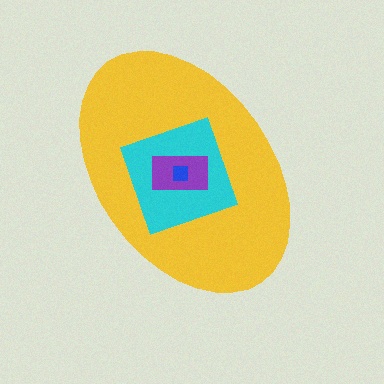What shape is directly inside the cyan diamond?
The purple rectangle.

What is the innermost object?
The blue square.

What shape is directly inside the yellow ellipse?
The cyan diamond.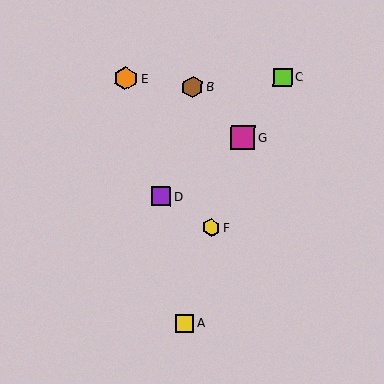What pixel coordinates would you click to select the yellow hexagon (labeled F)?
Click at (211, 228) to select the yellow hexagon F.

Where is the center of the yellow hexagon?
The center of the yellow hexagon is at (211, 228).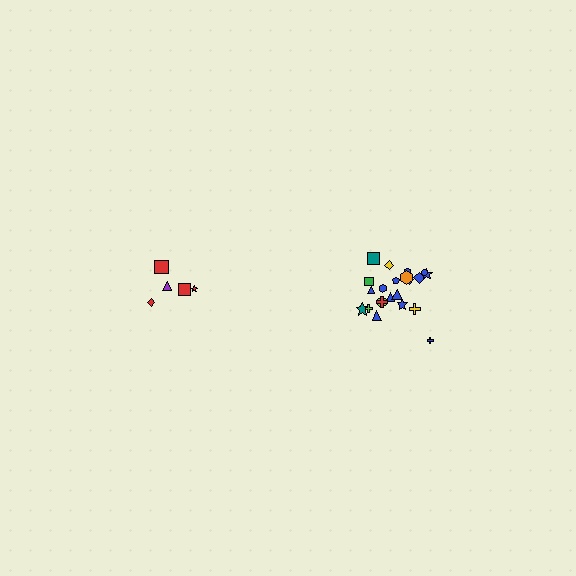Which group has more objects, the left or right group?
The right group.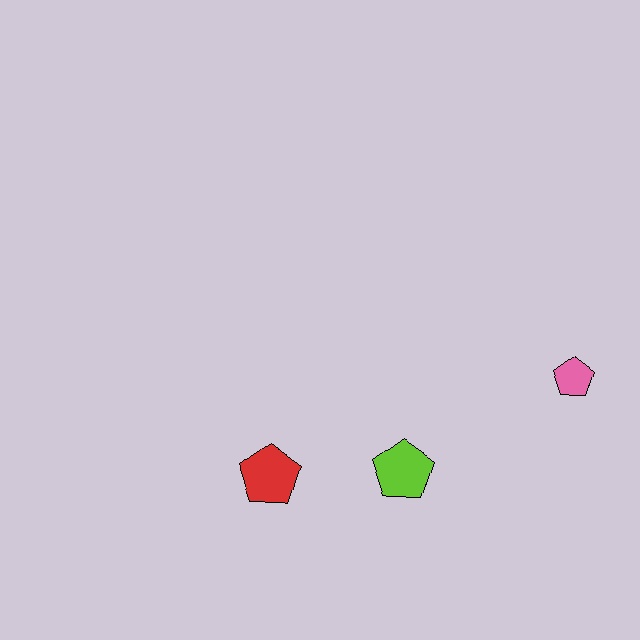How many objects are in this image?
There are 3 objects.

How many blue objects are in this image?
There are no blue objects.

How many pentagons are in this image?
There are 3 pentagons.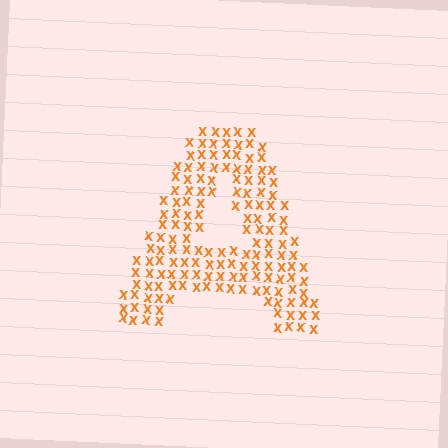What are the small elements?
The small elements are letter X's.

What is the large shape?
The large shape is the letter A.